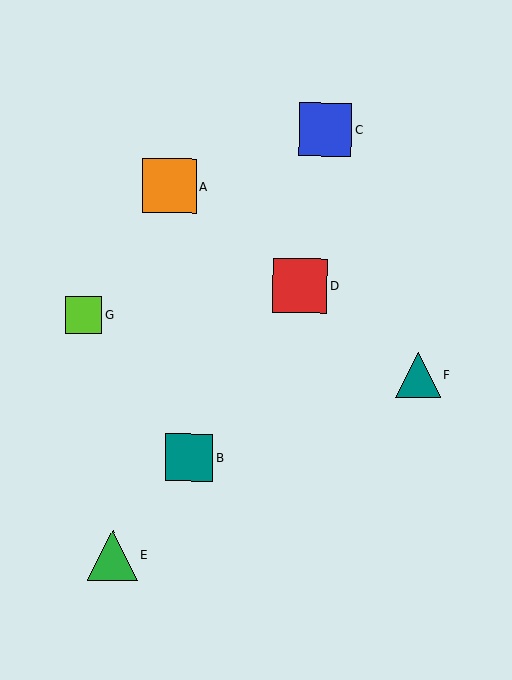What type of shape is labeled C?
Shape C is a blue square.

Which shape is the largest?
The red square (labeled D) is the largest.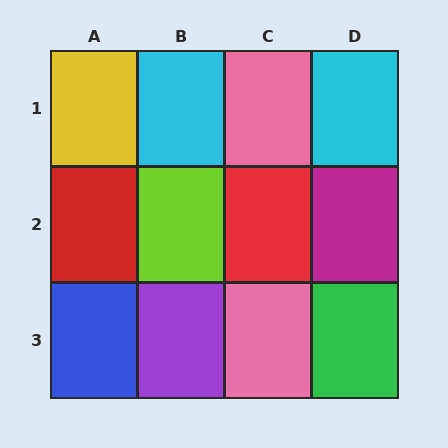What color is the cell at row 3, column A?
Blue.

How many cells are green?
1 cell is green.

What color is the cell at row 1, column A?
Yellow.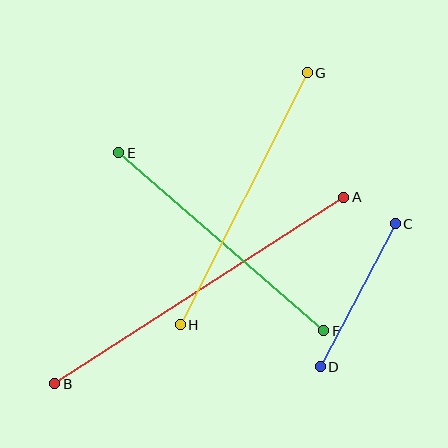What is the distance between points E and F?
The distance is approximately 272 pixels.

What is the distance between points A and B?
The distance is approximately 344 pixels.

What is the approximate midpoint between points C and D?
The midpoint is at approximately (358, 295) pixels.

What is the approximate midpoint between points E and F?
The midpoint is at approximately (221, 242) pixels.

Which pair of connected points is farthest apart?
Points A and B are farthest apart.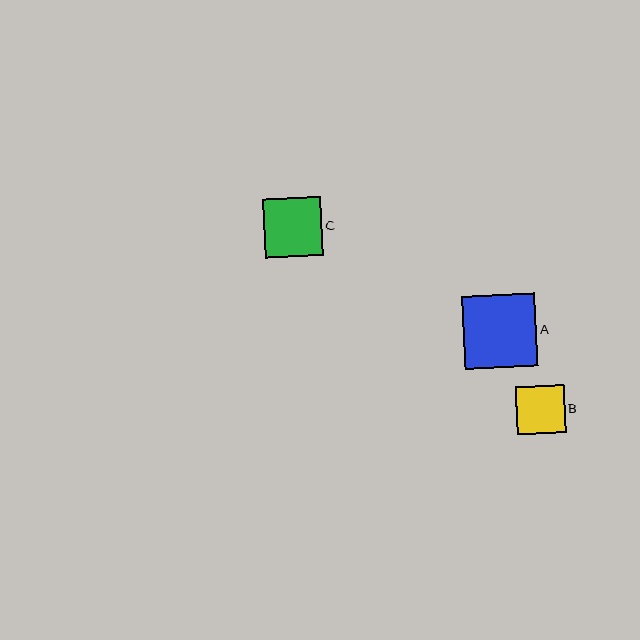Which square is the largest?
Square A is the largest with a size of approximately 73 pixels.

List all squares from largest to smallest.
From largest to smallest: A, C, B.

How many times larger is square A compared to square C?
Square A is approximately 1.2 times the size of square C.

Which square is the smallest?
Square B is the smallest with a size of approximately 48 pixels.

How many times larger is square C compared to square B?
Square C is approximately 1.2 times the size of square B.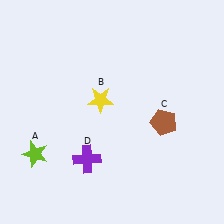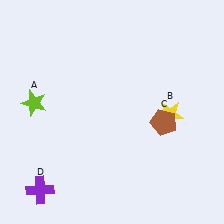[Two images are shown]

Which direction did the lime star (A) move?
The lime star (A) moved up.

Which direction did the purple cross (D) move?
The purple cross (D) moved left.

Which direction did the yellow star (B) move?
The yellow star (B) moved right.